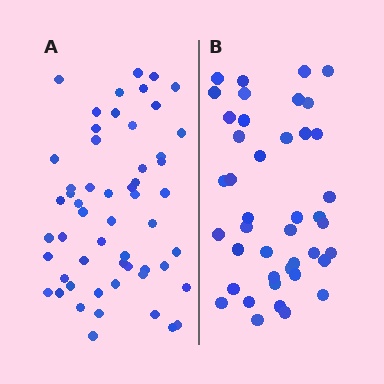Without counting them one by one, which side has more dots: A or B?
Region A (the left region) has more dots.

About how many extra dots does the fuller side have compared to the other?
Region A has approximately 15 more dots than region B.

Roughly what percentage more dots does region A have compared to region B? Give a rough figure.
About 30% more.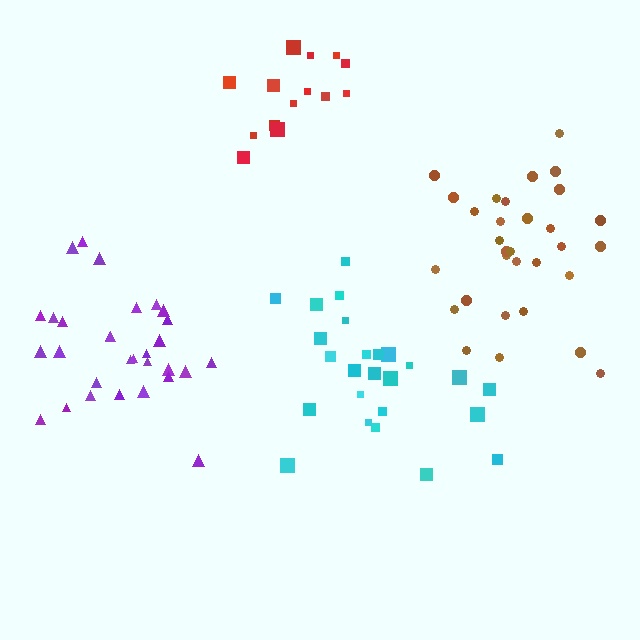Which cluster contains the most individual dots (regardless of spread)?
Brown (31).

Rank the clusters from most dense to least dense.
purple, red, brown, cyan.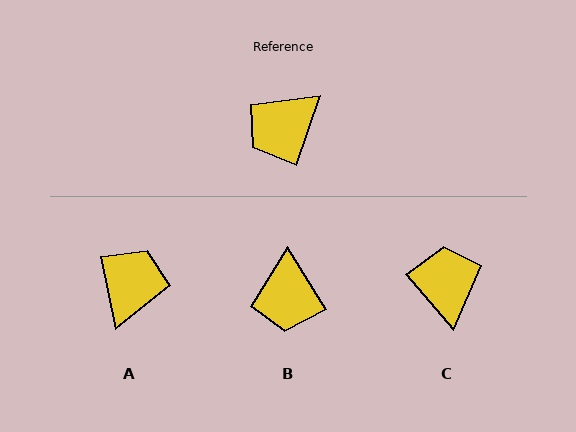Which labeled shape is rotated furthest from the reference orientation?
A, about 149 degrees away.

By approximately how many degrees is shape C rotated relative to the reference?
Approximately 120 degrees clockwise.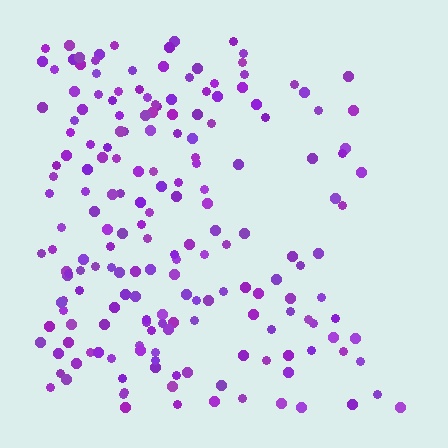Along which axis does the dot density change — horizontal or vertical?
Horizontal.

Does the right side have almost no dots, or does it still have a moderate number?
Still a moderate number, just noticeably fewer than the left.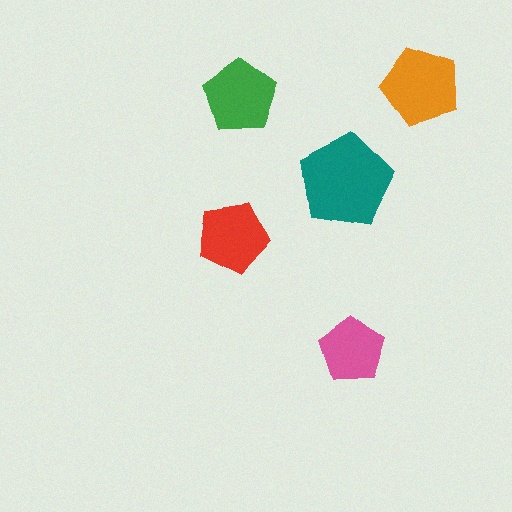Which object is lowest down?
The pink pentagon is bottommost.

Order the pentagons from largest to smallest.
the teal one, the orange one, the green one, the red one, the pink one.